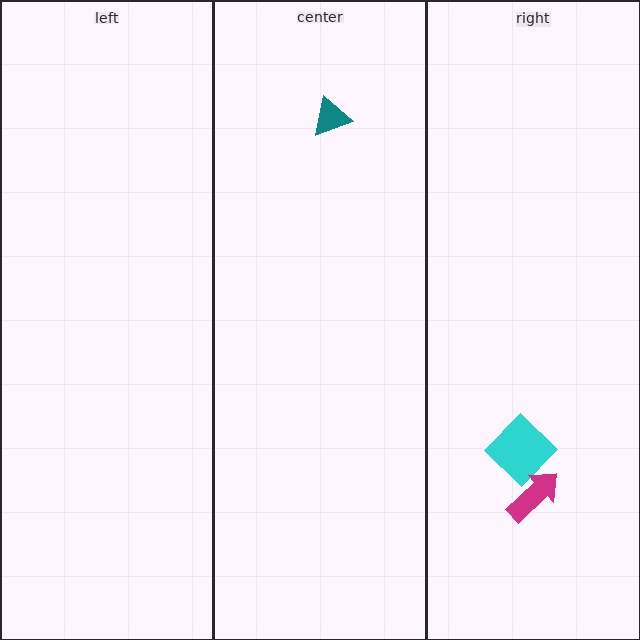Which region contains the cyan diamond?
The right region.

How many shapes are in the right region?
2.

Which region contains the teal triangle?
The center region.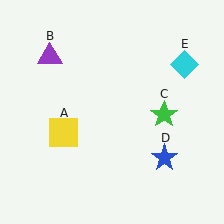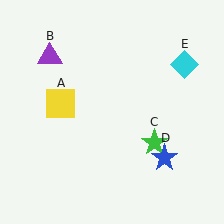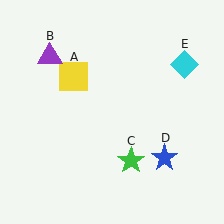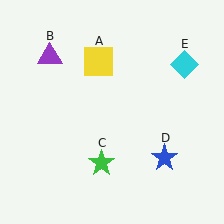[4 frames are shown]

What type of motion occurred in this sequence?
The yellow square (object A), green star (object C) rotated clockwise around the center of the scene.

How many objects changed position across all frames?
2 objects changed position: yellow square (object A), green star (object C).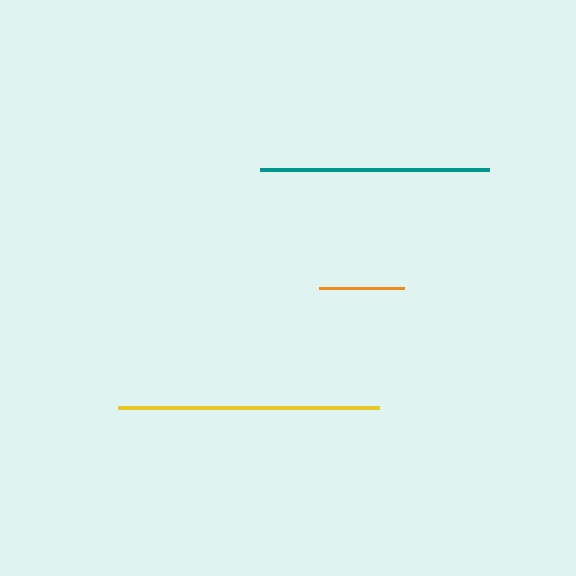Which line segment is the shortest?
The orange line is the shortest at approximately 85 pixels.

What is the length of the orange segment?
The orange segment is approximately 85 pixels long.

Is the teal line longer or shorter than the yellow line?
The yellow line is longer than the teal line.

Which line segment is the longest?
The yellow line is the longest at approximately 260 pixels.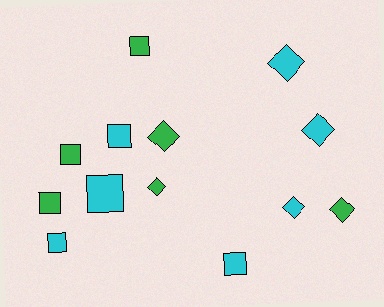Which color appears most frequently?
Cyan, with 7 objects.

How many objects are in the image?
There are 13 objects.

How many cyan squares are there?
There are 4 cyan squares.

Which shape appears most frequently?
Square, with 7 objects.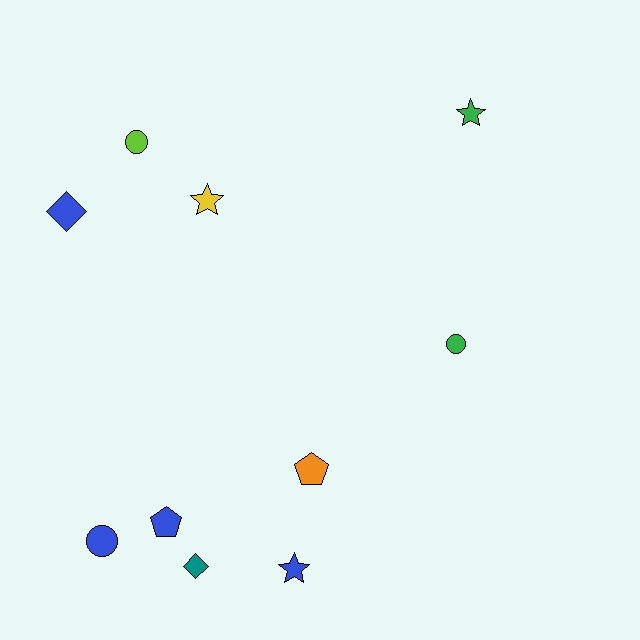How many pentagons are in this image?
There are 2 pentagons.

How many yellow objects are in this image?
There is 1 yellow object.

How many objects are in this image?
There are 10 objects.